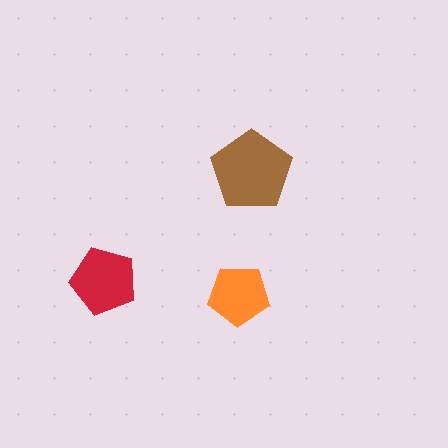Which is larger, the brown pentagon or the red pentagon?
The brown one.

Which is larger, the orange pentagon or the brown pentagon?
The brown one.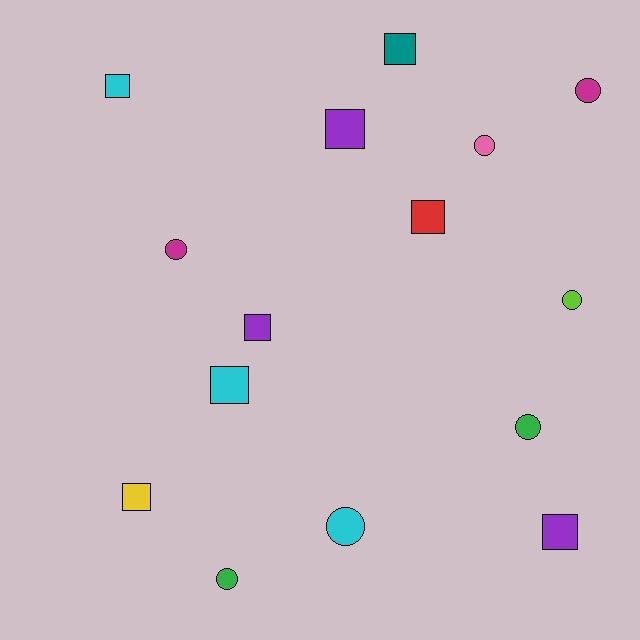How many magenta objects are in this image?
There are 2 magenta objects.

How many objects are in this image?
There are 15 objects.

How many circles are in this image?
There are 7 circles.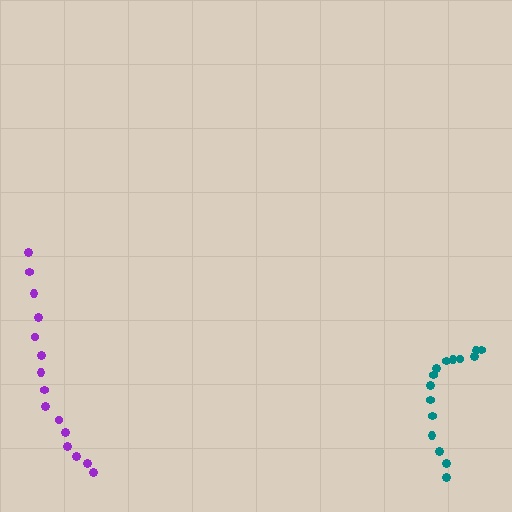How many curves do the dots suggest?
There are 2 distinct paths.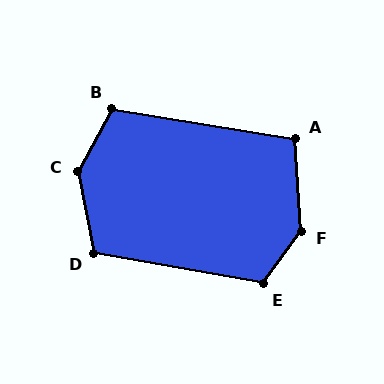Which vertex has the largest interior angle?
C, at approximately 141 degrees.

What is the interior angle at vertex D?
Approximately 111 degrees (obtuse).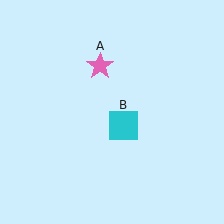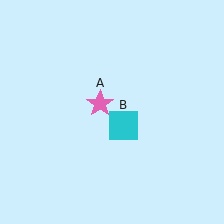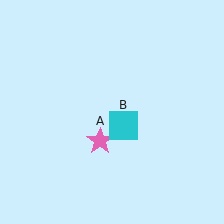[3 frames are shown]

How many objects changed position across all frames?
1 object changed position: pink star (object A).